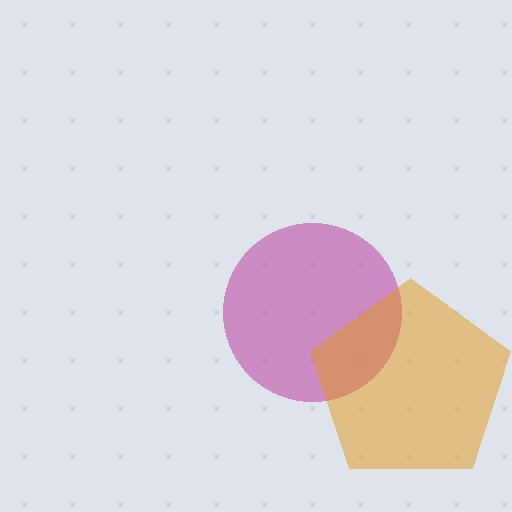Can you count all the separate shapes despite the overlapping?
Yes, there are 2 separate shapes.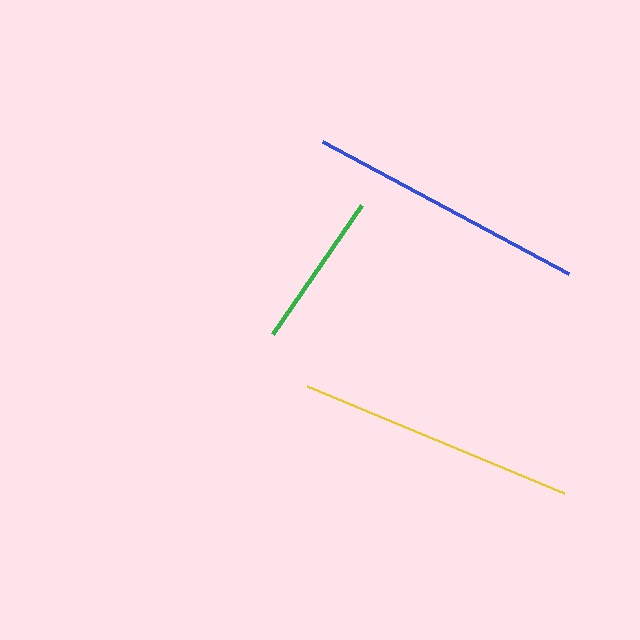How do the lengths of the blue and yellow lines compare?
The blue and yellow lines are approximately the same length.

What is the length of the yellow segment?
The yellow segment is approximately 278 pixels long.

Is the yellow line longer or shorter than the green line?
The yellow line is longer than the green line.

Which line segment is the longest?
The blue line is the longest at approximately 279 pixels.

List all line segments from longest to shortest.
From longest to shortest: blue, yellow, green.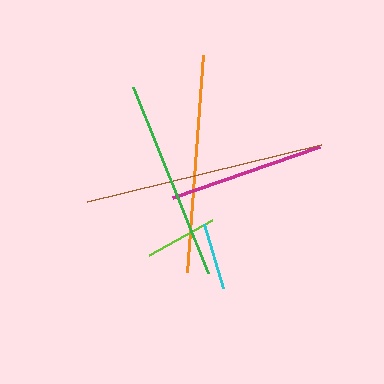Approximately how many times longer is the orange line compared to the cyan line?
The orange line is approximately 3.2 times the length of the cyan line.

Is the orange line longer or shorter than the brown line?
The brown line is longer than the orange line.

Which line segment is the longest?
The brown line is the longest at approximately 241 pixels.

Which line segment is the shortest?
The cyan line is the shortest at approximately 67 pixels.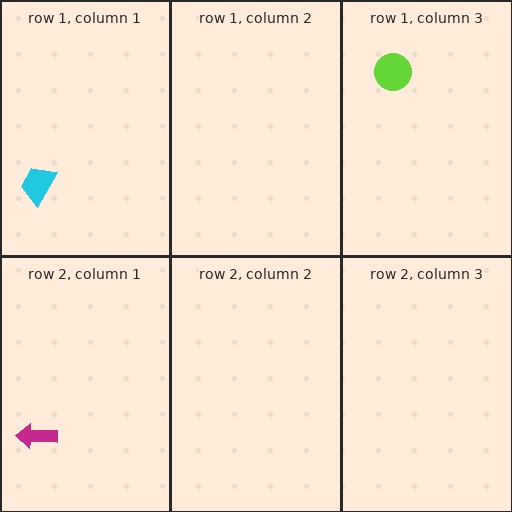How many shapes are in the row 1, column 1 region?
1.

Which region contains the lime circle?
The row 1, column 3 region.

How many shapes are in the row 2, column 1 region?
1.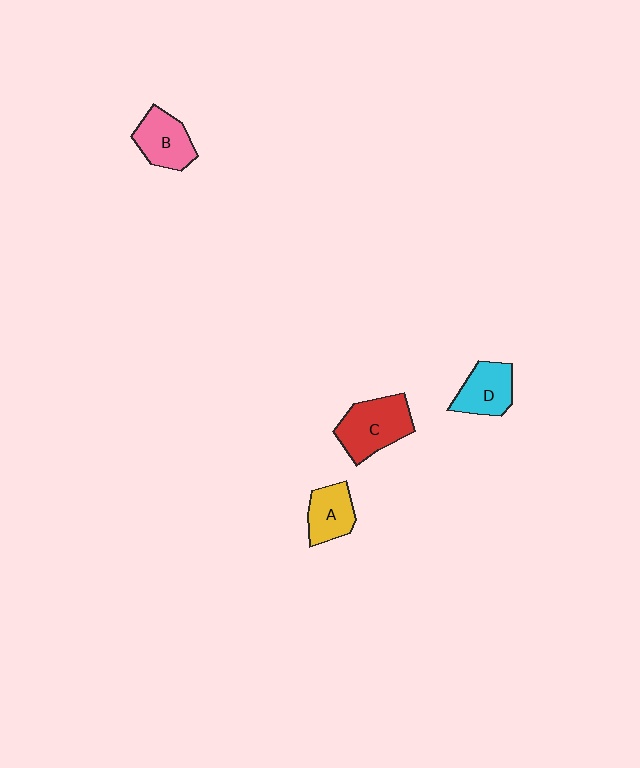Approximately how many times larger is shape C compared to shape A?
Approximately 1.5 times.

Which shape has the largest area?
Shape C (red).